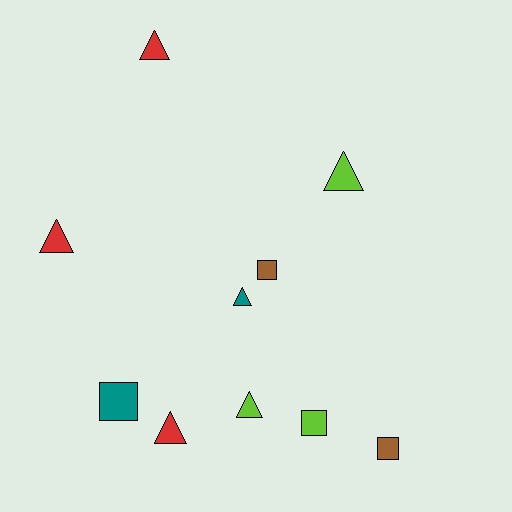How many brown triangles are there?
There are no brown triangles.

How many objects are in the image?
There are 10 objects.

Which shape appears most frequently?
Triangle, with 6 objects.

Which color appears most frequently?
Lime, with 3 objects.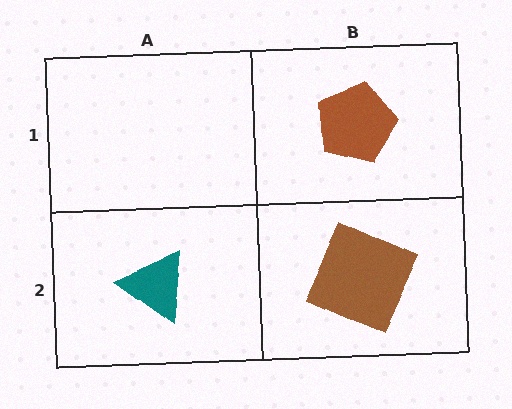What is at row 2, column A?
A teal triangle.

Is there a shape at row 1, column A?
No, that cell is empty.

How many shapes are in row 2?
2 shapes.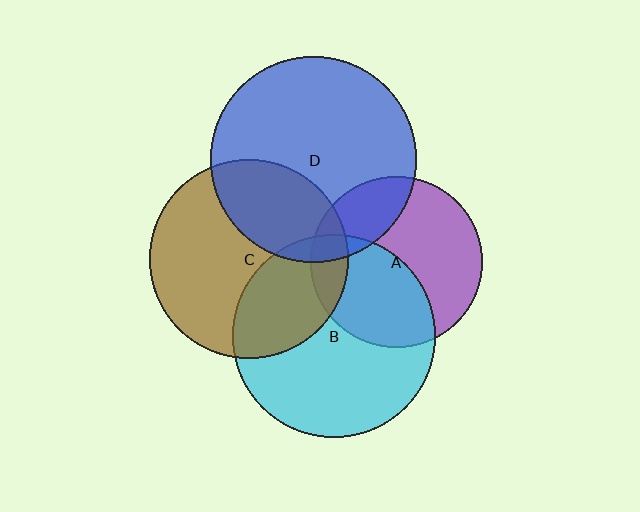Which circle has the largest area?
Circle D (blue).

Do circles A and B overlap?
Yes.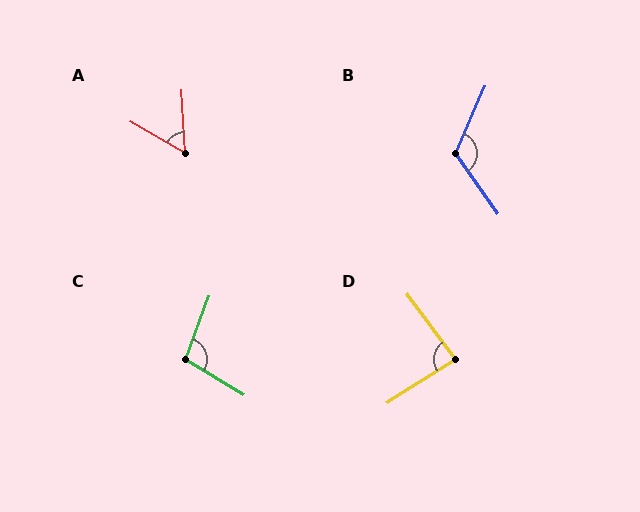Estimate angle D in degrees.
Approximately 85 degrees.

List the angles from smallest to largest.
A (57°), D (85°), C (101°), B (122°).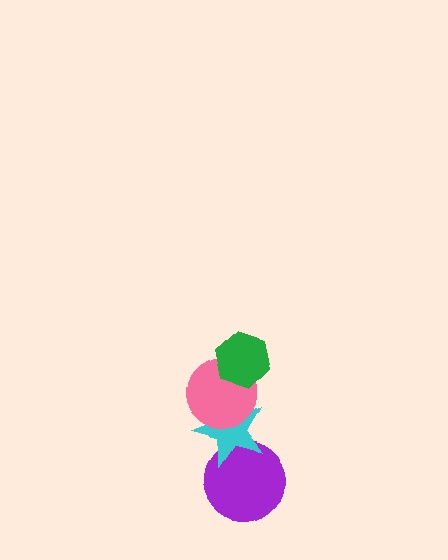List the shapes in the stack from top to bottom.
From top to bottom: the green hexagon, the pink circle, the cyan star, the purple circle.